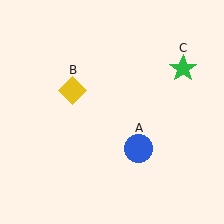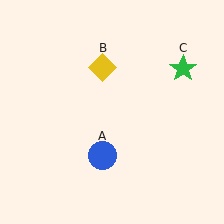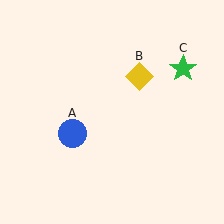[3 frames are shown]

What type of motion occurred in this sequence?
The blue circle (object A), yellow diamond (object B) rotated clockwise around the center of the scene.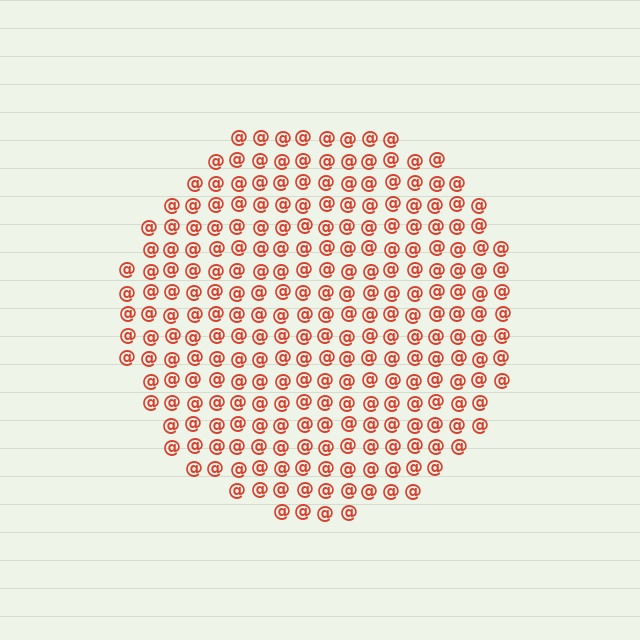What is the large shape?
The large shape is a circle.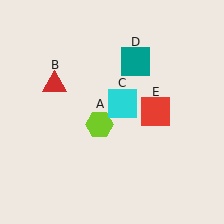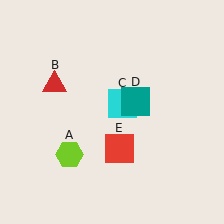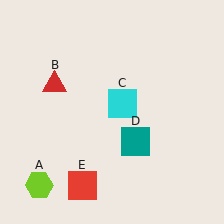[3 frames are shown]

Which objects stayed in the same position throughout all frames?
Red triangle (object B) and cyan square (object C) remained stationary.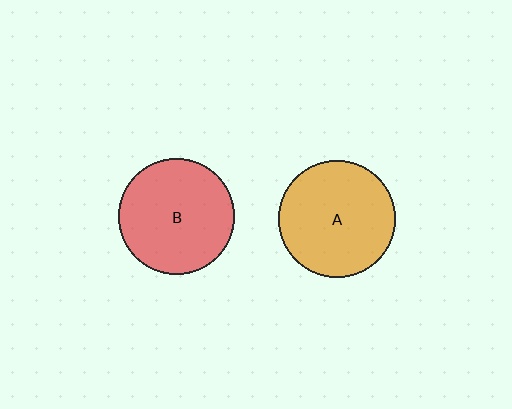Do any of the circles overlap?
No, none of the circles overlap.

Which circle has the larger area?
Circle A (orange).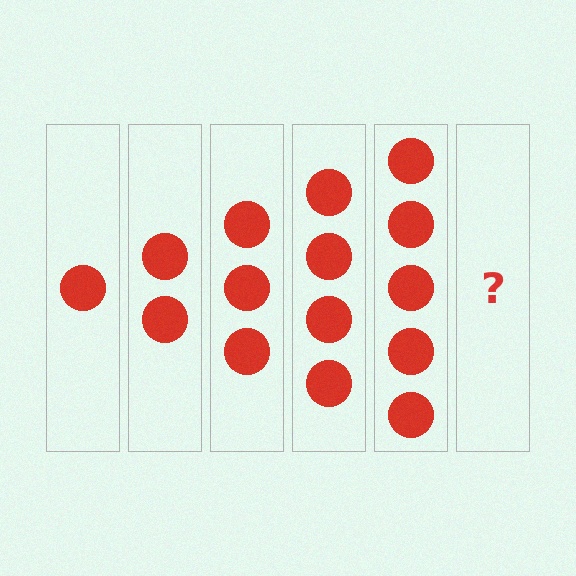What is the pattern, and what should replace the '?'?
The pattern is that each step adds one more circle. The '?' should be 6 circles.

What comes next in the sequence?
The next element should be 6 circles.